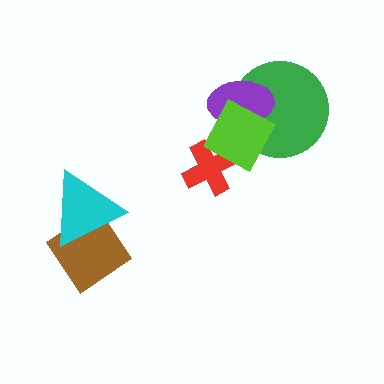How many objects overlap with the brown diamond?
1 object overlaps with the brown diamond.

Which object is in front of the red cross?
The lime diamond is in front of the red cross.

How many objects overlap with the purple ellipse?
2 objects overlap with the purple ellipse.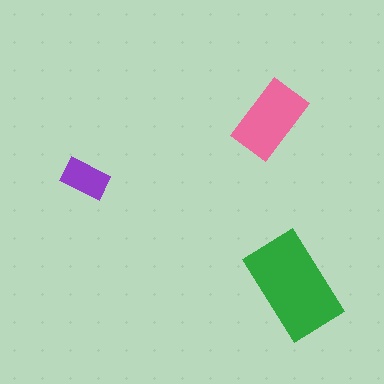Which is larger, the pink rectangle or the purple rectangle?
The pink one.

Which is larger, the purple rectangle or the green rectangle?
The green one.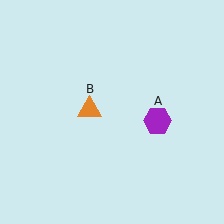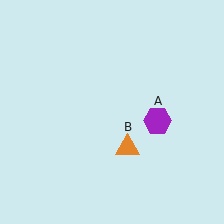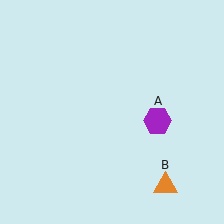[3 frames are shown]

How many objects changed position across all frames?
1 object changed position: orange triangle (object B).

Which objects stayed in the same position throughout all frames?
Purple hexagon (object A) remained stationary.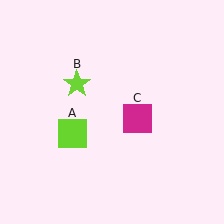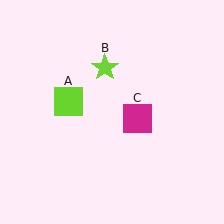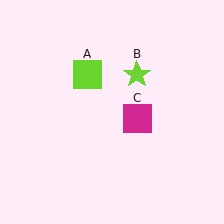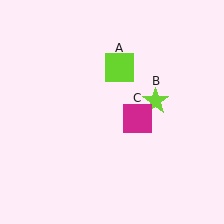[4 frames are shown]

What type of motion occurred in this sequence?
The lime square (object A), lime star (object B) rotated clockwise around the center of the scene.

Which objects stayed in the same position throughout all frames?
Magenta square (object C) remained stationary.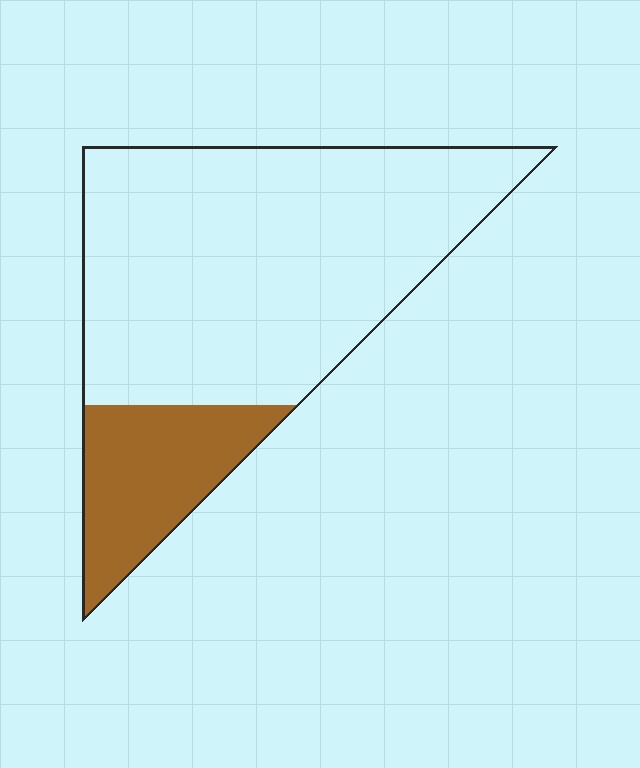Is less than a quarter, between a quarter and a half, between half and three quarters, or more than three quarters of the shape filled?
Less than a quarter.